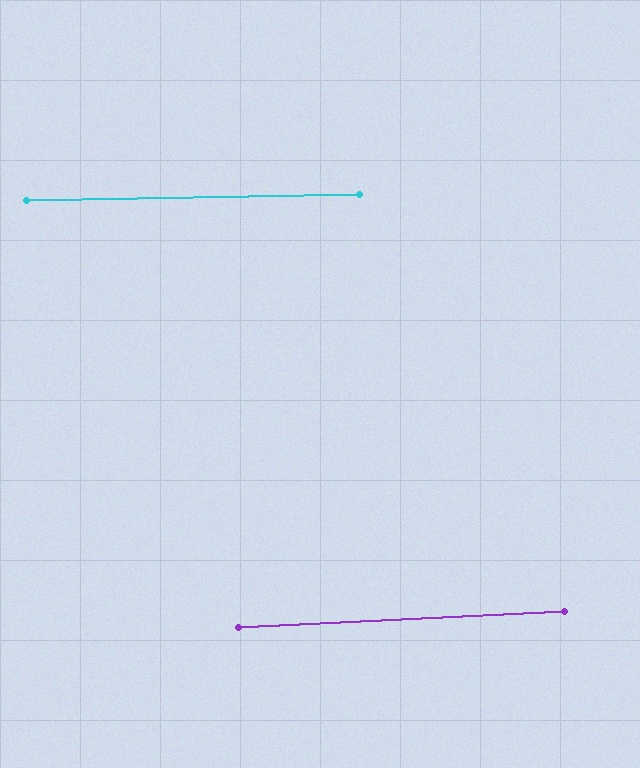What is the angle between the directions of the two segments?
Approximately 2 degrees.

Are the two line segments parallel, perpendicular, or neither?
Parallel — their directions differ by only 1.8°.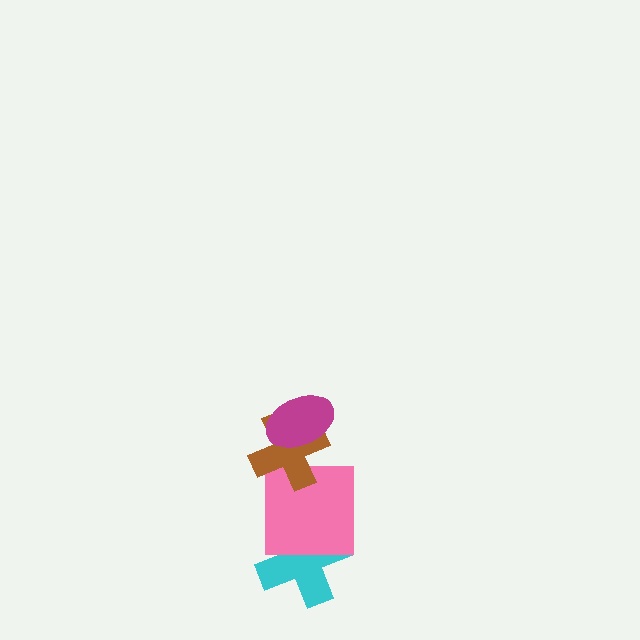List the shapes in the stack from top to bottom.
From top to bottom: the magenta ellipse, the brown cross, the pink square, the cyan cross.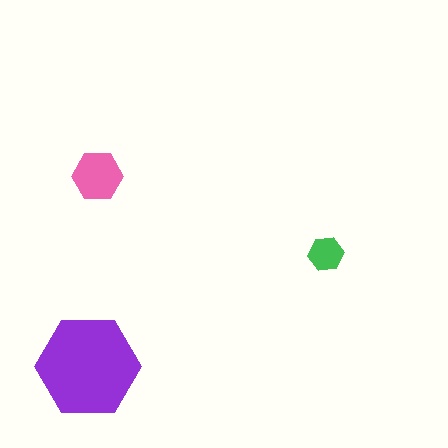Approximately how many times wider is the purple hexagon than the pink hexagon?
About 2 times wider.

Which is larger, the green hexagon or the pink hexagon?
The pink one.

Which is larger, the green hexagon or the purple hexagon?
The purple one.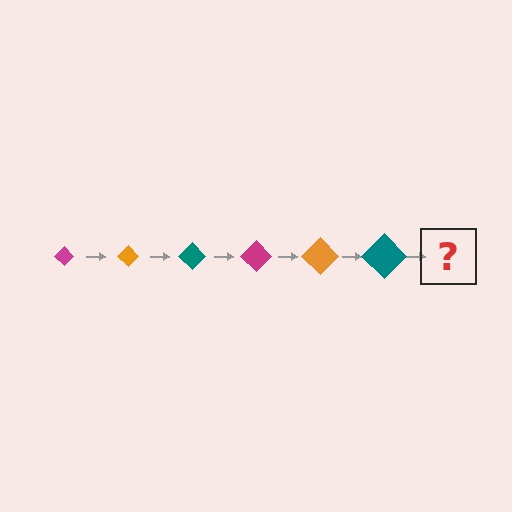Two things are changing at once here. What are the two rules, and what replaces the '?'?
The two rules are that the diamond grows larger each step and the color cycles through magenta, orange, and teal. The '?' should be a magenta diamond, larger than the previous one.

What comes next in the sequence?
The next element should be a magenta diamond, larger than the previous one.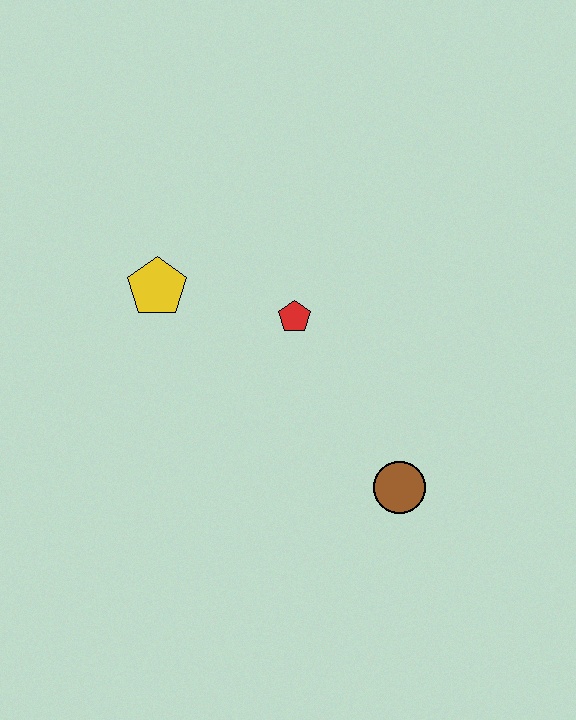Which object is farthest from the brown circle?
The yellow pentagon is farthest from the brown circle.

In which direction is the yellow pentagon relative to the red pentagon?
The yellow pentagon is to the left of the red pentagon.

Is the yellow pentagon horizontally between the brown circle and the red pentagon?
No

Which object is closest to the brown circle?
The red pentagon is closest to the brown circle.